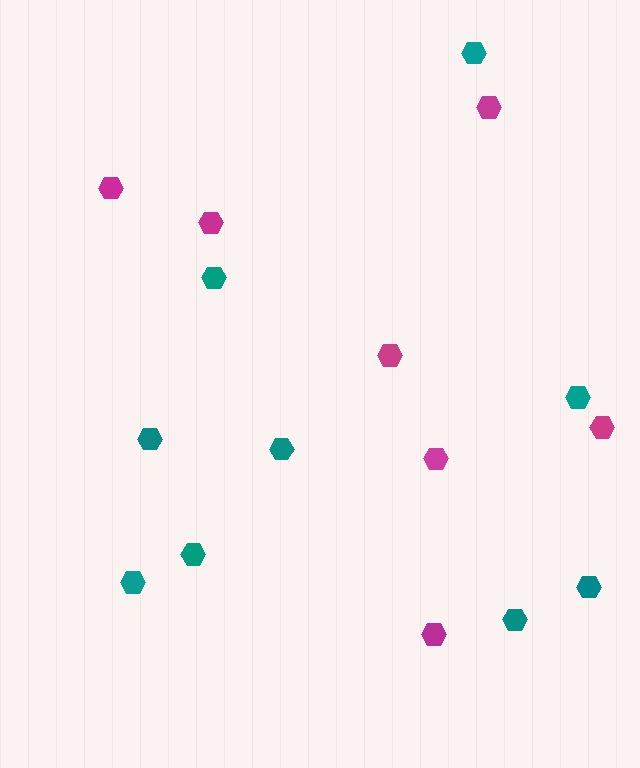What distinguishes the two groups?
There are 2 groups: one group of teal hexagons (9) and one group of magenta hexagons (7).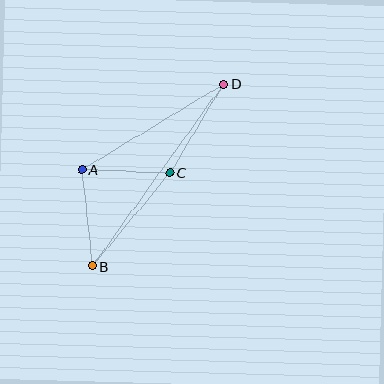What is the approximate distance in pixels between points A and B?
The distance between A and B is approximately 97 pixels.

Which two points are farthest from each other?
Points B and D are farthest from each other.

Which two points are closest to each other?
Points A and C are closest to each other.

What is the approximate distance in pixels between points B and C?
The distance between B and C is approximately 121 pixels.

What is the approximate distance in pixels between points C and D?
The distance between C and D is approximately 104 pixels.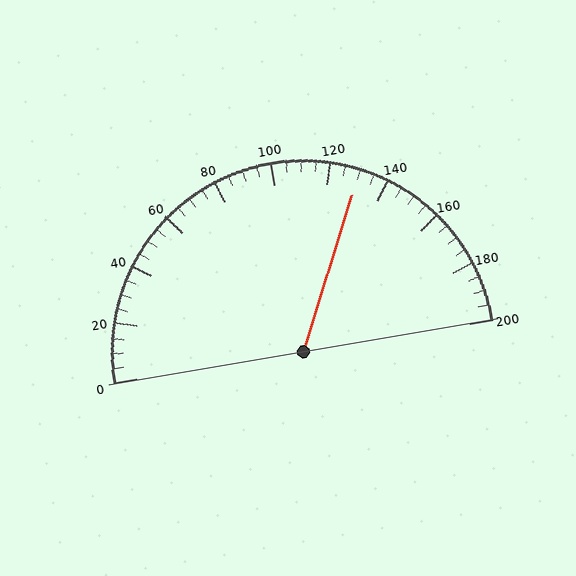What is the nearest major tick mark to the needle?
The nearest major tick mark is 120.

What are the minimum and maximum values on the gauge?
The gauge ranges from 0 to 200.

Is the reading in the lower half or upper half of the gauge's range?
The reading is in the upper half of the range (0 to 200).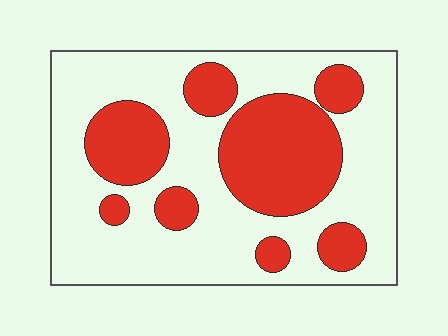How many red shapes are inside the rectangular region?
8.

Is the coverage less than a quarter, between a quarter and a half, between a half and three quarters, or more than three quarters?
Between a quarter and a half.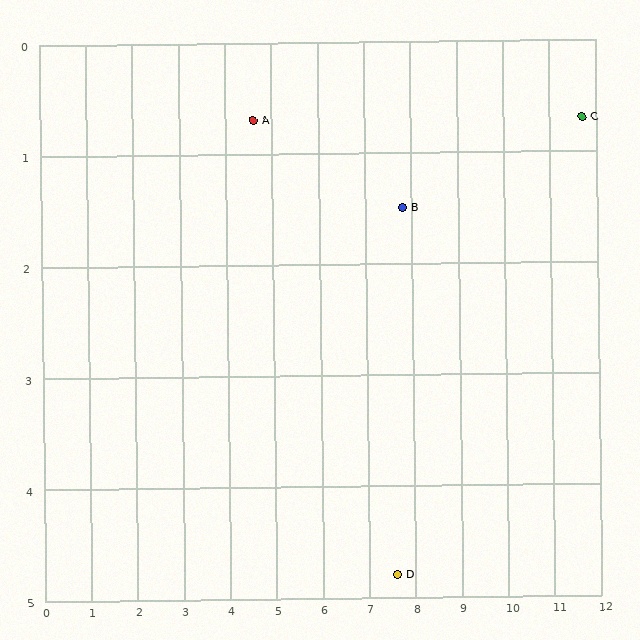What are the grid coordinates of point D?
Point D is at approximately (7.6, 4.8).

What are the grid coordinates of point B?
Point B is at approximately (7.8, 1.5).